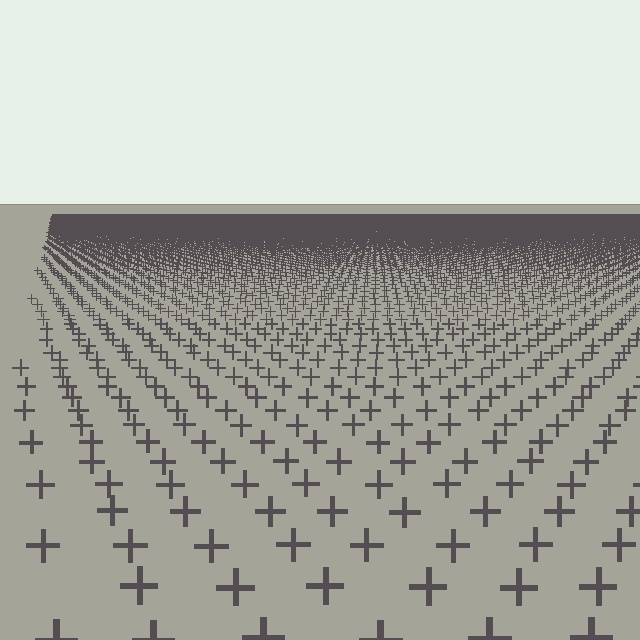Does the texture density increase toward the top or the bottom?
Density increases toward the top.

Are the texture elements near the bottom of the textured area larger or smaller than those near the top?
Larger. Near the bottom, elements are closer to the viewer and appear at a bigger on-screen size.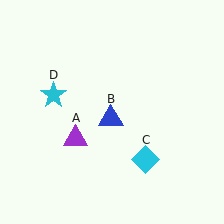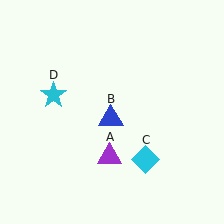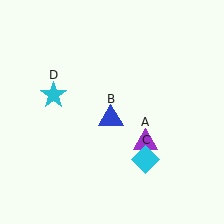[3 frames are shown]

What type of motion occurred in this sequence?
The purple triangle (object A) rotated counterclockwise around the center of the scene.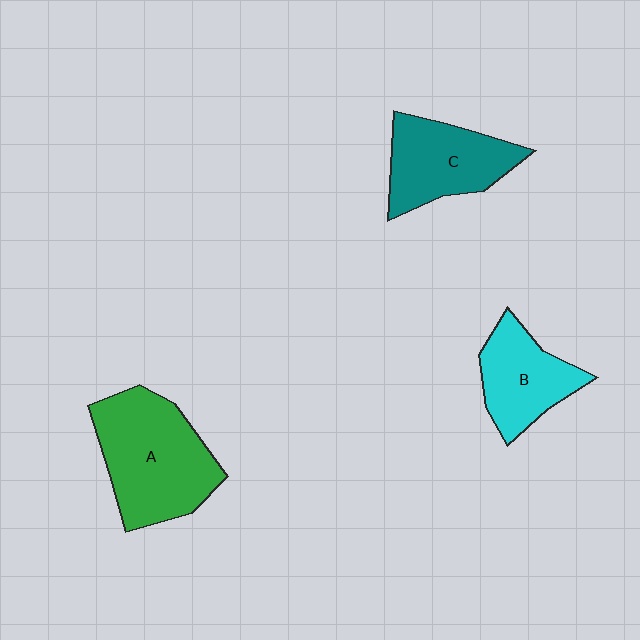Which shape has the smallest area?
Shape B (cyan).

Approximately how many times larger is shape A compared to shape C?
Approximately 1.4 times.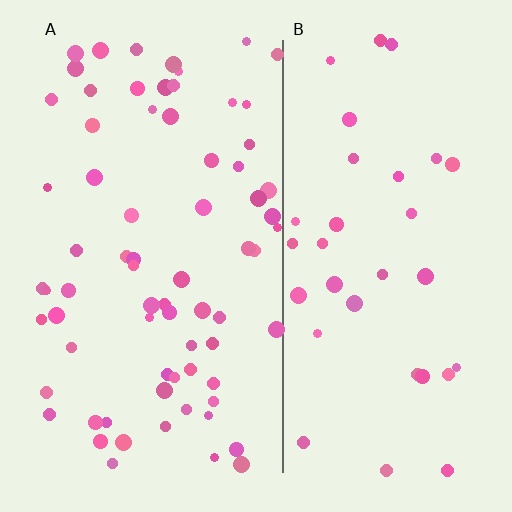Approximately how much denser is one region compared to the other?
Approximately 2.1× — region A over region B.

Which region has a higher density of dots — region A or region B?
A (the left).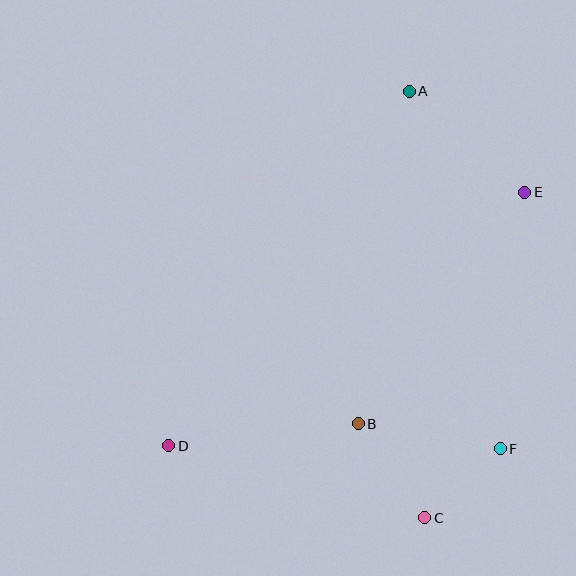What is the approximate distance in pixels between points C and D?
The distance between C and D is approximately 266 pixels.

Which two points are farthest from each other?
Points D and E are farthest from each other.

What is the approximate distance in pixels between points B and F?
The distance between B and F is approximately 144 pixels.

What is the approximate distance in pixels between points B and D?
The distance between B and D is approximately 191 pixels.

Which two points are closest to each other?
Points C and F are closest to each other.